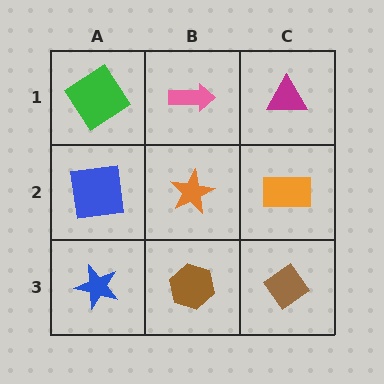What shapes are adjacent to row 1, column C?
An orange rectangle (row 2, column C), a pink arrow (row 1, column B).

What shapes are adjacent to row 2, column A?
A green diamond (row 1, column A), a blue star (row 3, column A), an orange star (row 2, column B).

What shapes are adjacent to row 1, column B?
An orange star (row 2, column B), a green diamond (row 1, column A), a magenta triangle (row 1, column C).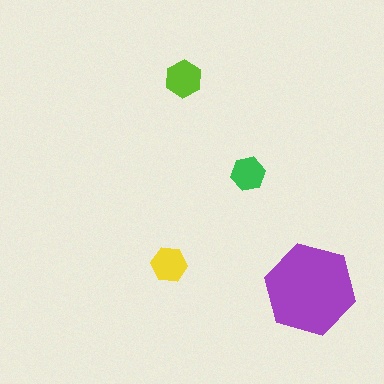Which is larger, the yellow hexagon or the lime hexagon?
The lime one.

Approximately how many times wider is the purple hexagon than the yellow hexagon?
About 2.5 times wider.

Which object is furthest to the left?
The yellow hexagon is leftmost.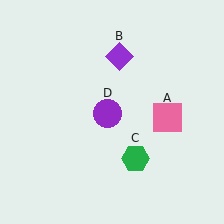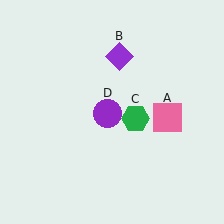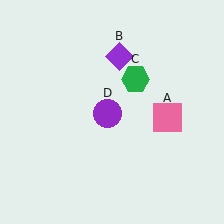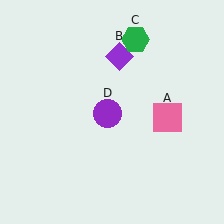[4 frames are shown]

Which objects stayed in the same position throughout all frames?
Pink square (object A) and purple diamond (object B) and purple circle (object D) remained stationary.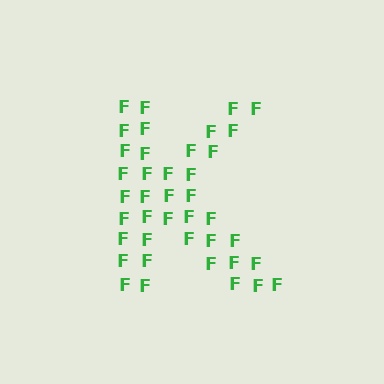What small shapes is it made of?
It is made of small letter F's.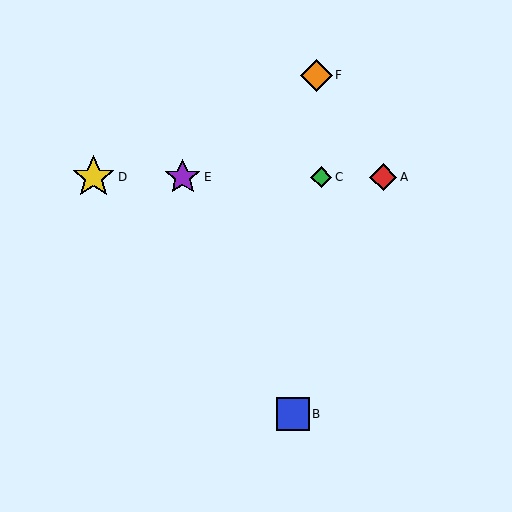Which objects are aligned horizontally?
Objects A, C, D, E are aligned horizontally.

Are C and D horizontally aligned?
Yes, both are at y≈177.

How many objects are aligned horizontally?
4 objects (A, C, D, E) are aligned horizontally.